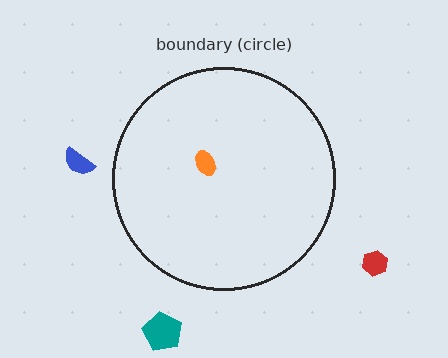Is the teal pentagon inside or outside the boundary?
Outside.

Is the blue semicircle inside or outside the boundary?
Outside.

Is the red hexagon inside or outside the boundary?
Outside.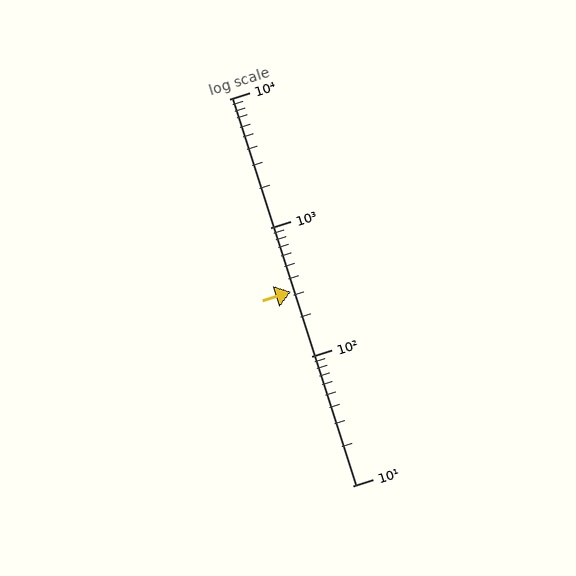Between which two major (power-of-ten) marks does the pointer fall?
The pointer is between 100 and 1000.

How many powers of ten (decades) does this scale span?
The scale spans 3 decades, from 10 to 10000.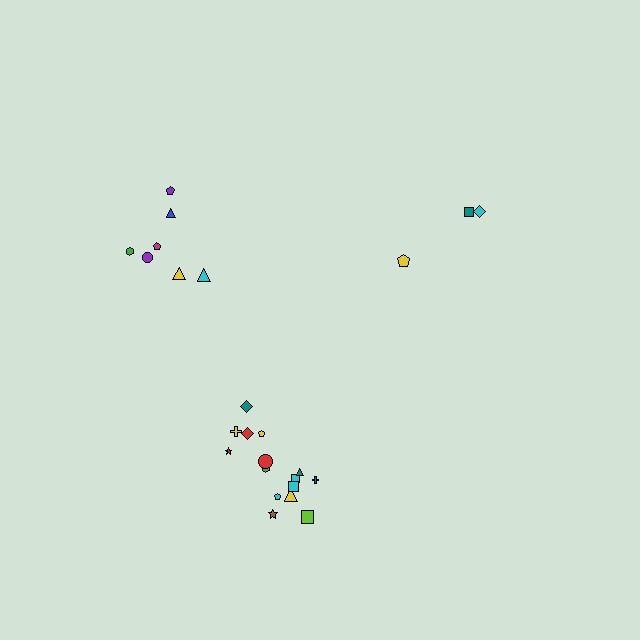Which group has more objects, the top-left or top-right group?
The top-left group.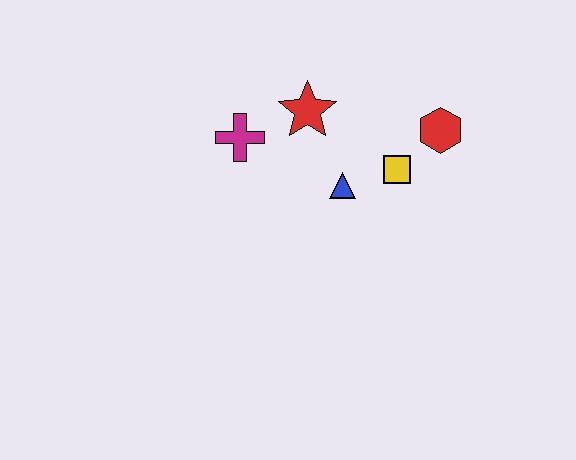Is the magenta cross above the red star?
No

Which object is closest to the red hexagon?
The yellow square is closest to the red hexagon.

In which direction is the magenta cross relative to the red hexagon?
The magenta cross is to the left of the red hexagon.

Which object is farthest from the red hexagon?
The magenta cross is farthest from the red hexagon.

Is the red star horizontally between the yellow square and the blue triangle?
No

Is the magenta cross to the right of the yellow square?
No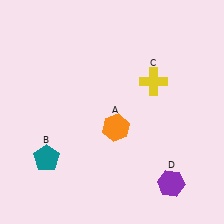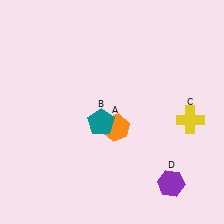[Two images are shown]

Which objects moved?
The objects that moved are: the teal pentagon (B), the yellow cross (C).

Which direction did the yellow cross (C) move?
The yellow cross (C) moved down.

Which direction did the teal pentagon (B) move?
The teal pentagon (B) moved right.